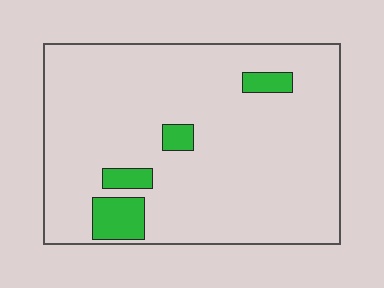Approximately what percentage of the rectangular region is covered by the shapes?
Approximately 10%.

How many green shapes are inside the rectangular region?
4.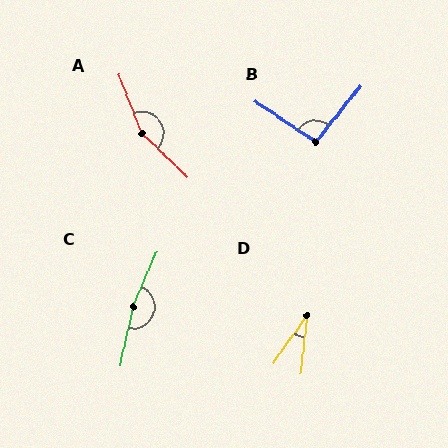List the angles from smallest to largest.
D (29°), B (95°), A (155°), C (169°).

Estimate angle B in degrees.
Approximately 95 degrees.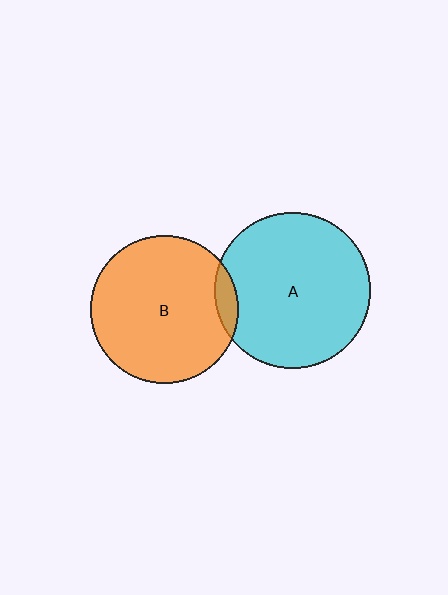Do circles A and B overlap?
Yes.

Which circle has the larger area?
Circle A (cyan).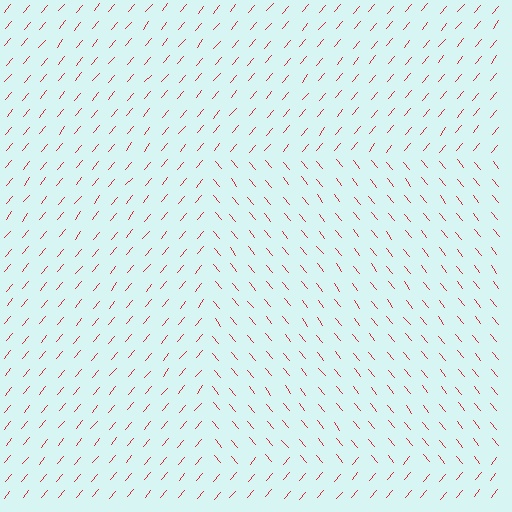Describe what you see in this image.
The image is filled with small red line segments. A rectangle region in the image has lines oriented differently from the surrounding lines, creating a visible texture boundary.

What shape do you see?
I see a rectangle.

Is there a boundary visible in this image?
Yes, there is a texture boundary formed by a change in line orientation.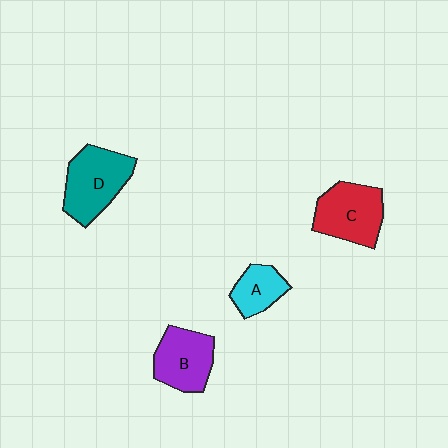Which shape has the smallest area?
Shape A (cyan).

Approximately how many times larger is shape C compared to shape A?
Approximately 1.7 times.